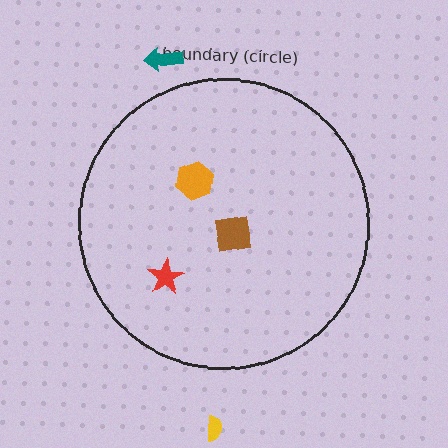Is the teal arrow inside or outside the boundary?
Outside.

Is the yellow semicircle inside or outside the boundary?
Outside.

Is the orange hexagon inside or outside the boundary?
Inside.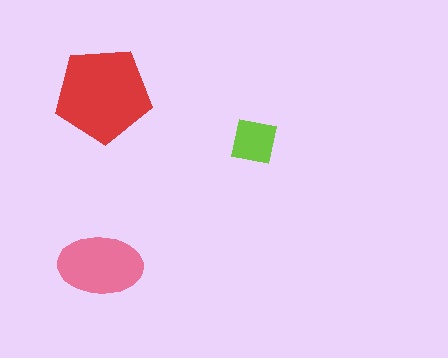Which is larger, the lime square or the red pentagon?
The red pentagon.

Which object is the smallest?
The lime square.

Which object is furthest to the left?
The pink ellipse is leftmost.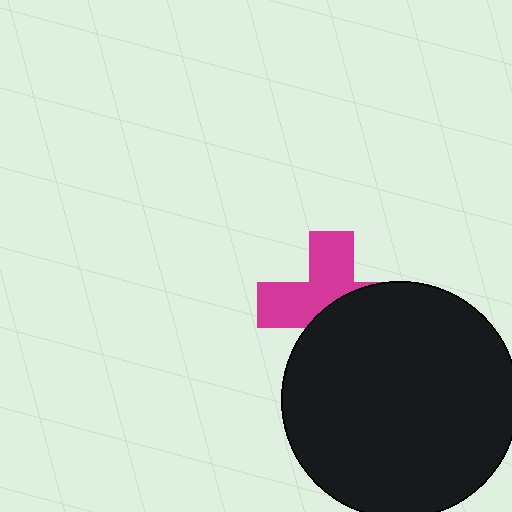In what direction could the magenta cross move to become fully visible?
The magenta cross could move up. That would shift it out from behind the black circle entirely.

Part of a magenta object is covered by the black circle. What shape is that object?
It is a cross.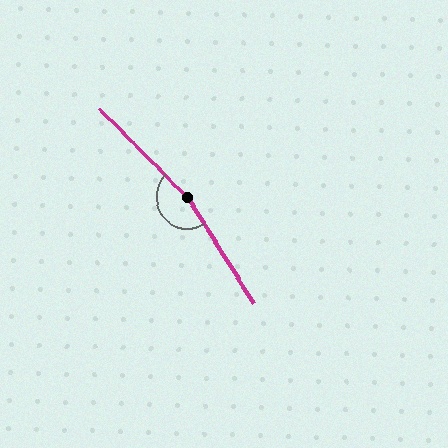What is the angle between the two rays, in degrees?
Approximately 167 degrees.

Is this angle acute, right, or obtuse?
It is obtuse.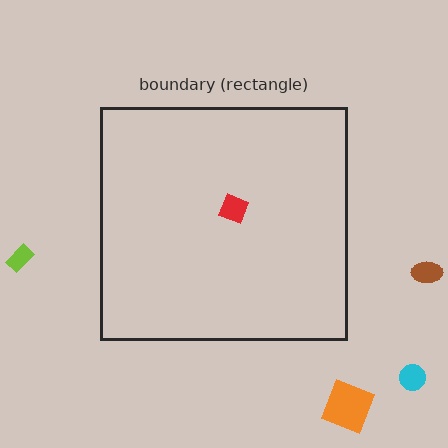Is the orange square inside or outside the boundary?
Outside.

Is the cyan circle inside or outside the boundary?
Outside.